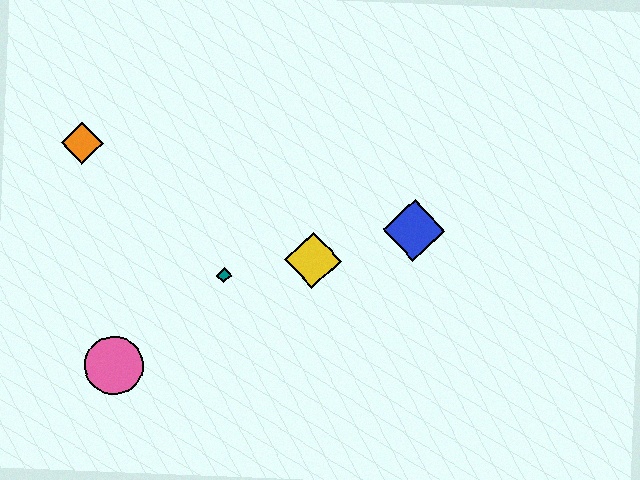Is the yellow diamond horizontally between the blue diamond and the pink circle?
Yes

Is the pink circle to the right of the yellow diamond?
No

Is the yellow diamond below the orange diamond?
Yes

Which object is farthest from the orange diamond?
The blue diamond is farthest from the orange diamond.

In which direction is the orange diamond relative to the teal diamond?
The orange diamond is to the left of the teal diamond.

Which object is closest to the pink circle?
The teal diamond is closest to the pink circle.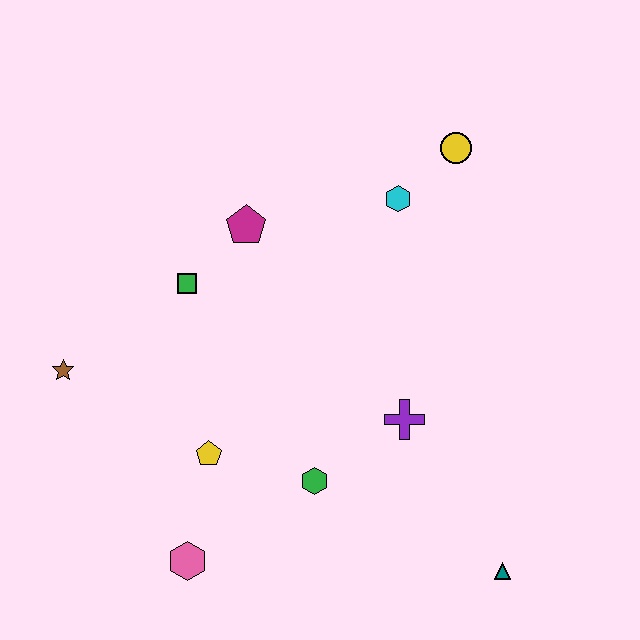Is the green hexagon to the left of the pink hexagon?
No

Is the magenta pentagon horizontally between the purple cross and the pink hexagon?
Yes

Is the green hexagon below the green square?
Yes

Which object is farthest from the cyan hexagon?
The pink hexagon is farthest from the cyan hexagon.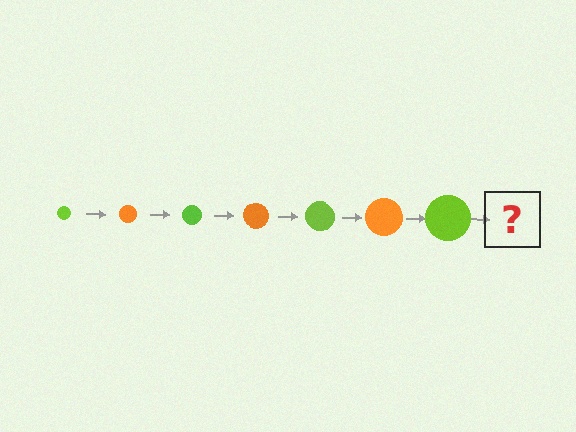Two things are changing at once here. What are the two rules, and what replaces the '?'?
The two rules are that the circle grows larger each step and the color cycles through lime and orange. The '?' should be an orange circle, larger than the previous one.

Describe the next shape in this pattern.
It should be an orange circle, larger than the previous one.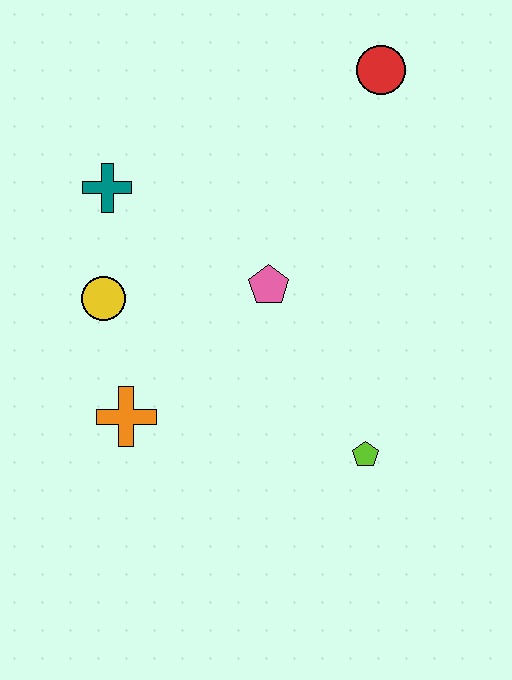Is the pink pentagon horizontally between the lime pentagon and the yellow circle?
Yes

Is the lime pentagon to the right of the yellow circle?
Yes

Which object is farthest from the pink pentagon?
The red circle is farthest from the pink pentagon.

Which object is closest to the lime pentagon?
The pink pentagon is closest to the lime pentagon.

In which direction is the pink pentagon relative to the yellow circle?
The pink pentagon is to the right of the yellow circle.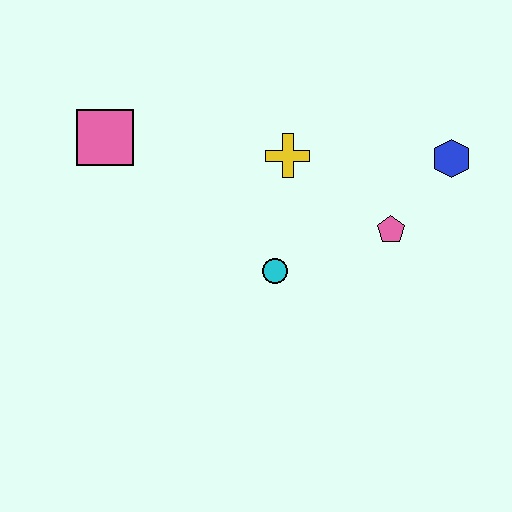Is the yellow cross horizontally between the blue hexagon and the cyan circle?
Yes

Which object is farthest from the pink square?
The blue hexagon is farthest from the pink square.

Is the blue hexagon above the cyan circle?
Yes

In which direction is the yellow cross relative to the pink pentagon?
The yellow cross is to the left of the pink pentagon.